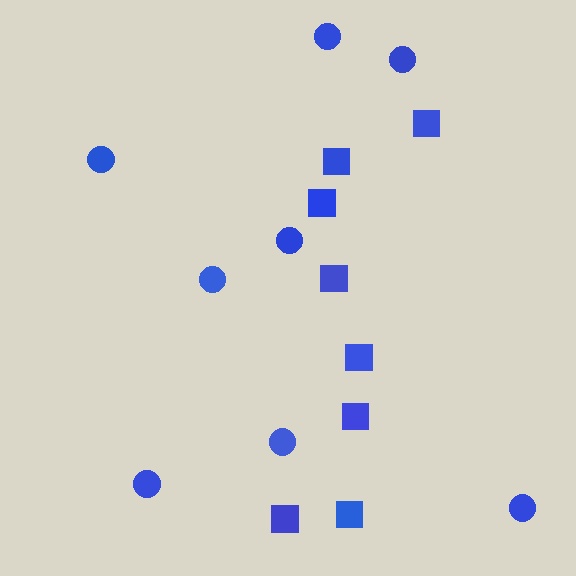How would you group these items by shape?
There are 2 groups: one group of circles (8) and one group of squares (8).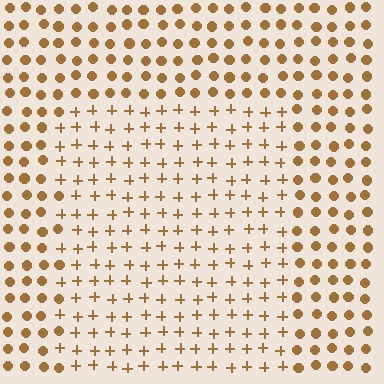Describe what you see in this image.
The image is filled with small brown elements arranged in a uniform grid. A rectangle-shaped region contains plus signs, while the surrounding area contains circles. The boundary is defined purely by the change in element shape.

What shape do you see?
I see a rectangle.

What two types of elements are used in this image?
The image uses plus signs inside the rectangle region and circles outside it.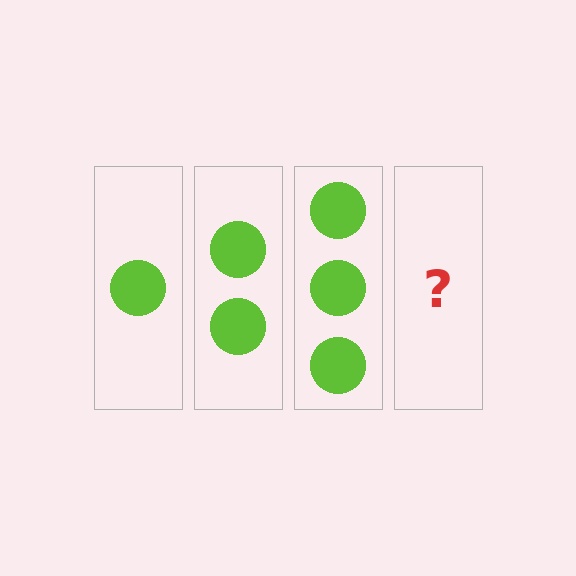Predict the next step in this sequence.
The next step is 4 circles.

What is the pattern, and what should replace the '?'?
The pattern is that each step adds one more circle. The '?' should be 4 circles.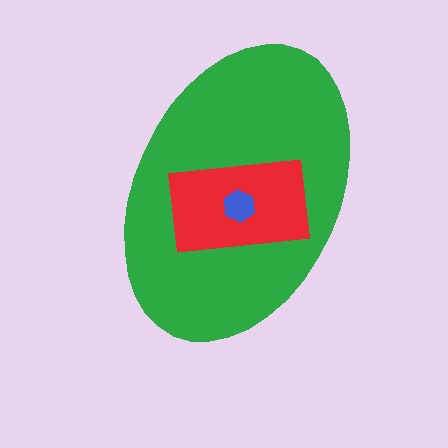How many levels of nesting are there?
3.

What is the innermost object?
The blue hexagon.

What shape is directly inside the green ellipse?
The red rectangle.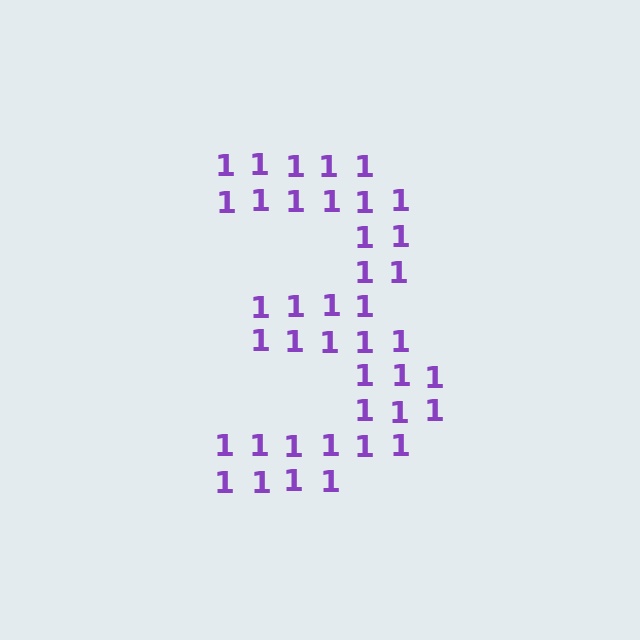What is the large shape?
The large shape is the digit 3.